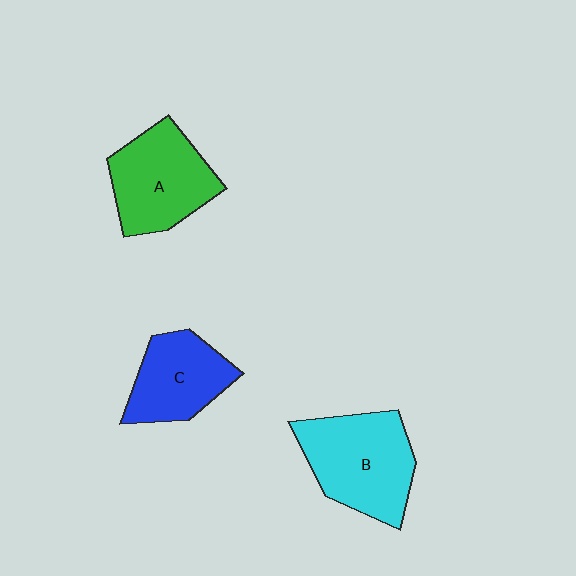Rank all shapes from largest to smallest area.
From largest to smallest: B (cyan), A (green), C (blue).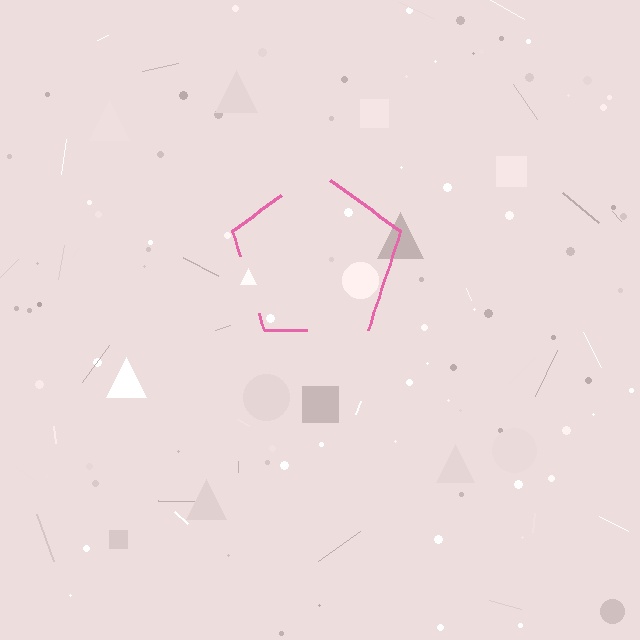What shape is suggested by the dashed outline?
The dashed outline suggests a pentagon.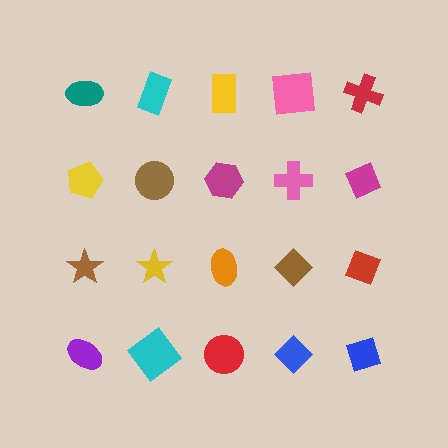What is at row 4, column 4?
A blue diamond.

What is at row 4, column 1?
A purple ellipse.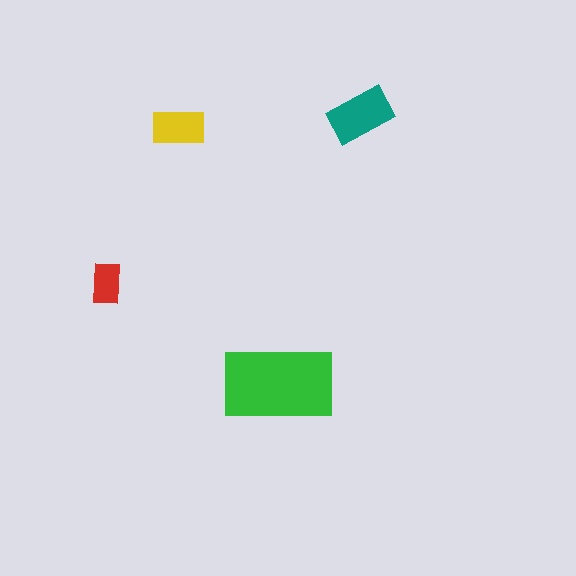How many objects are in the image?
There are 4 objects in the image.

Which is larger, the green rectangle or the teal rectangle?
The green one.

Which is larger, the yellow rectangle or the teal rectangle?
The teal one.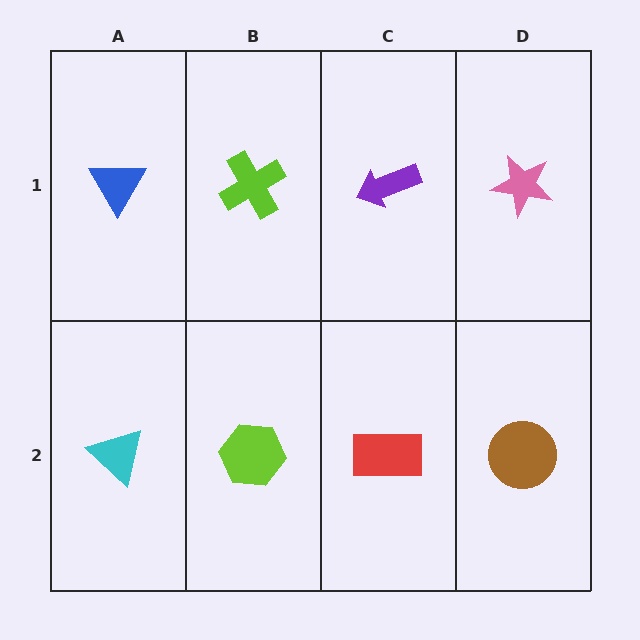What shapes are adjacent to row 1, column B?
A lime hexagon (row 2, column B), a blue triangle (row 1, column A), a purple arrow (row 1, column C).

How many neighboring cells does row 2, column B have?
3.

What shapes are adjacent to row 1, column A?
A cyan triangle (row 2, column A), a lime cross (row 1, column B).